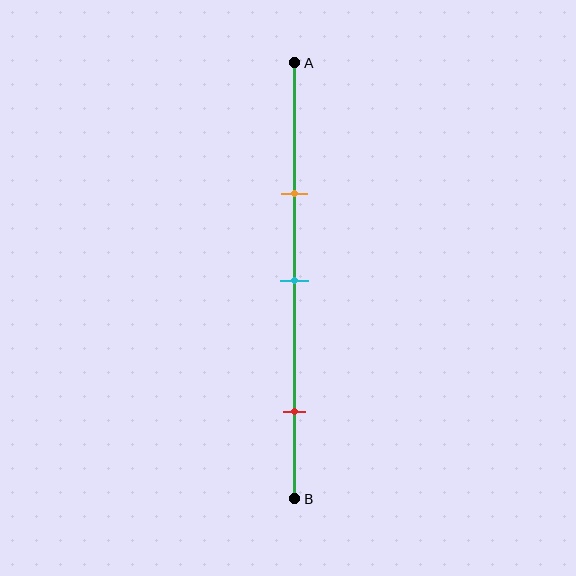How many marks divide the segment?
There are 3 marks dividing the segment.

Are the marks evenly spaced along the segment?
No, the marks are not evenly spaced.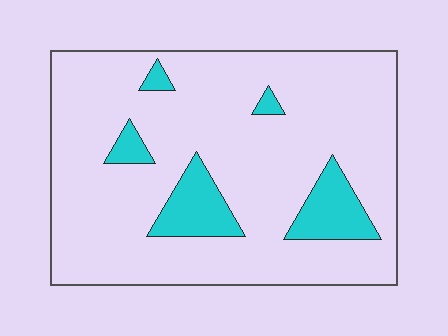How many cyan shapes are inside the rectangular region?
5.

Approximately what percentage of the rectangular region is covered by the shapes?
Approximately 15%.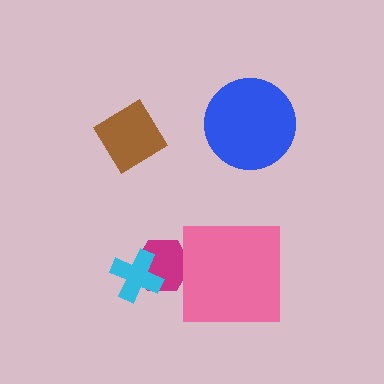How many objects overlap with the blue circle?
0 objects overlap with the blue circle.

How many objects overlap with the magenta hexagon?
1 object overlaps with the magenta hexagon.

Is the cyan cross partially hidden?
No, no other shape covers it.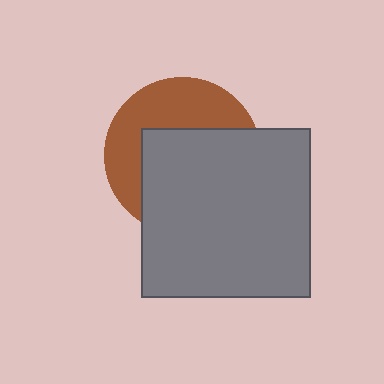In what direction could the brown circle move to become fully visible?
The brown circle could move toward the upper-left. That would shift it out from behind the gray square entirely.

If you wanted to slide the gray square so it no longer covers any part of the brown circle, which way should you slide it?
Slide it toward the lower-right — that is the most direct way to separate the two shapes.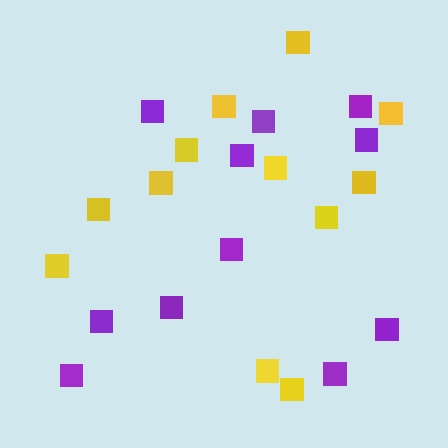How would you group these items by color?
There are 2 groups: one group of yellow squares (12) and one group of purple squares (11).